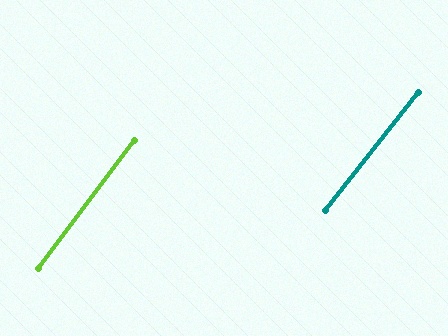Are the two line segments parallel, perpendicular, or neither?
Parallel — their directions differ by only 0.9°.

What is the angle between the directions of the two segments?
Approximately 1 degree.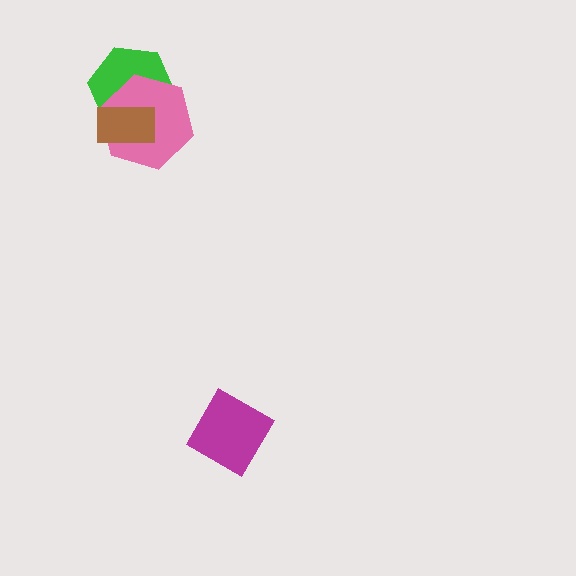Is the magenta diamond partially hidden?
No, no other shape covers it.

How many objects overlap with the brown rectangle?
2 objects overlap with the brown rectangle.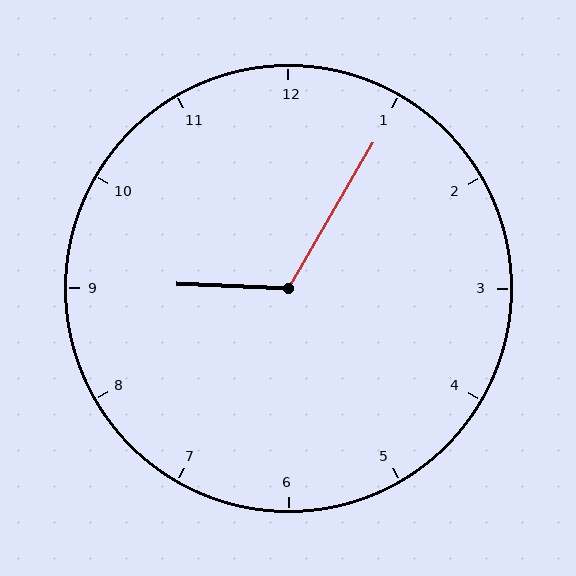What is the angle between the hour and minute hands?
Approximately 118 degrees.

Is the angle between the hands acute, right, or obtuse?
It is obtuse.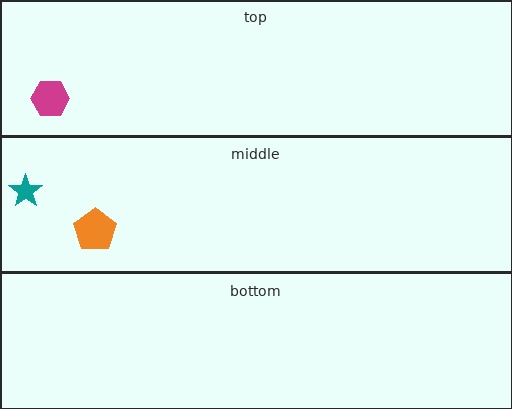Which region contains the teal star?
The middle region.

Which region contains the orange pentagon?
The middle region.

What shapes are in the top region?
The magenta hexagon.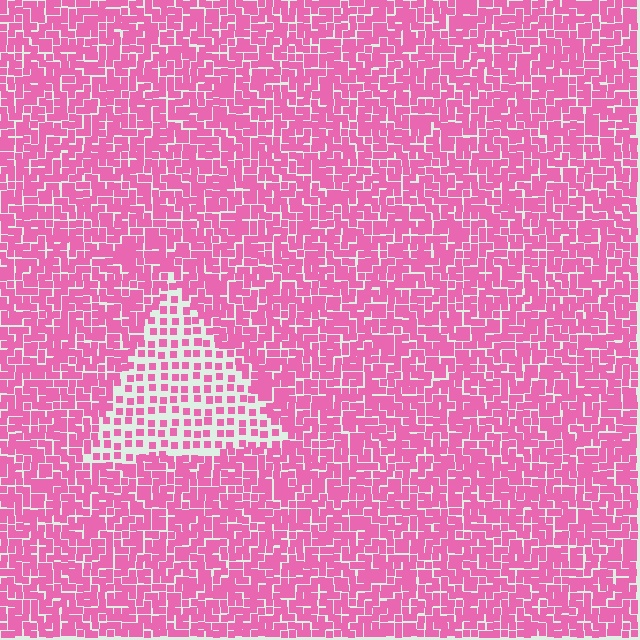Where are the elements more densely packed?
The elements are more densely packed outside the triangle boundary.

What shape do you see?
I see a triangle.